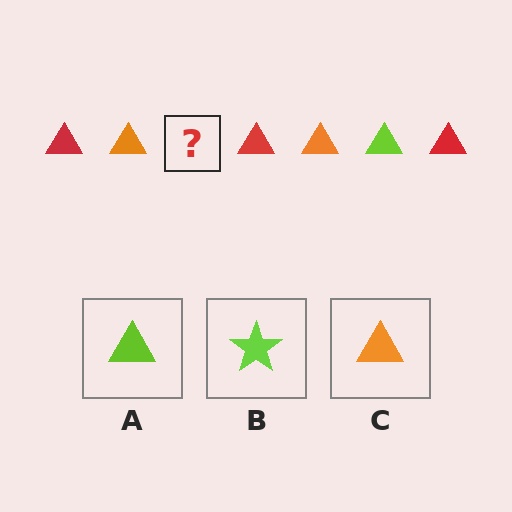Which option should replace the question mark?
Option A.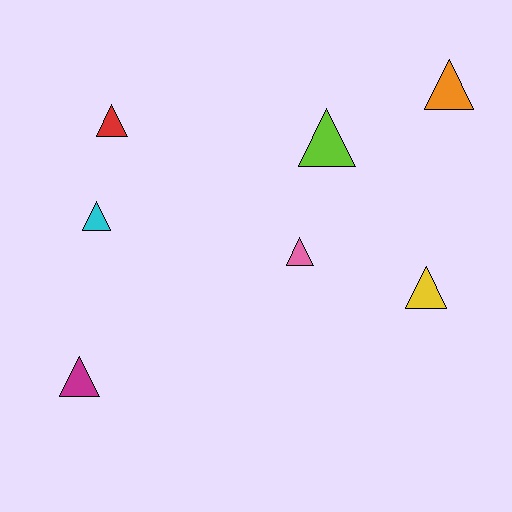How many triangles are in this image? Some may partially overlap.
There are 7 triangles.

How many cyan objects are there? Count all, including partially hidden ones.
There is 1 cyan object.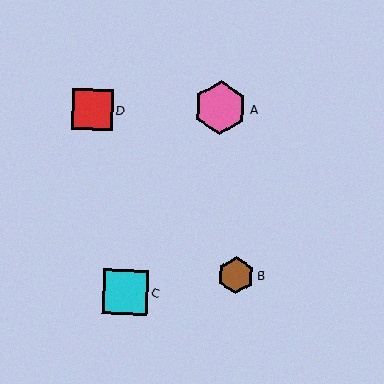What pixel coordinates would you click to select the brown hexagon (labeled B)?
Click at (236, 275) to select the brown hexagon B.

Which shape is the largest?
The pink hexagon (labeled A) is the largest.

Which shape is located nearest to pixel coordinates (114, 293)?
The cyan square (labeled C) at (126, 292) is nearest to that location.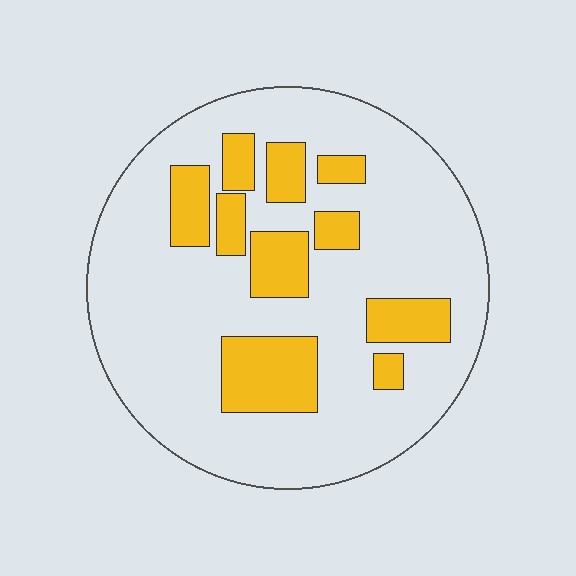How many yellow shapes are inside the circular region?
10.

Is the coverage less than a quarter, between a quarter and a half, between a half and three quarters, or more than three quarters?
Less than a quarter.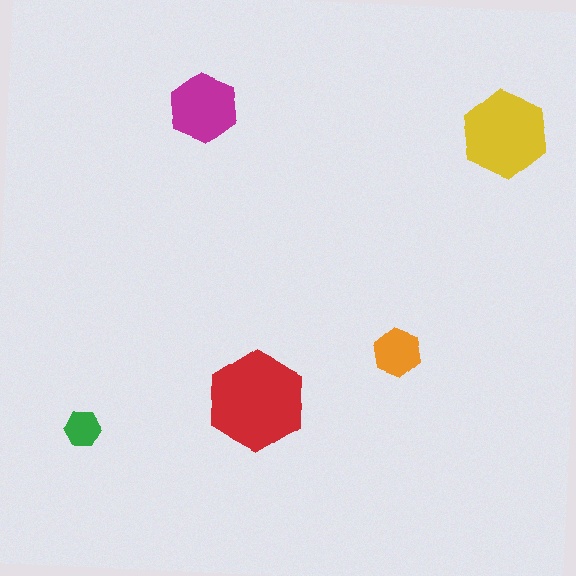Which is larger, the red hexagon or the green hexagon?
The red one.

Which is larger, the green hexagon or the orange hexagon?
The orange one.